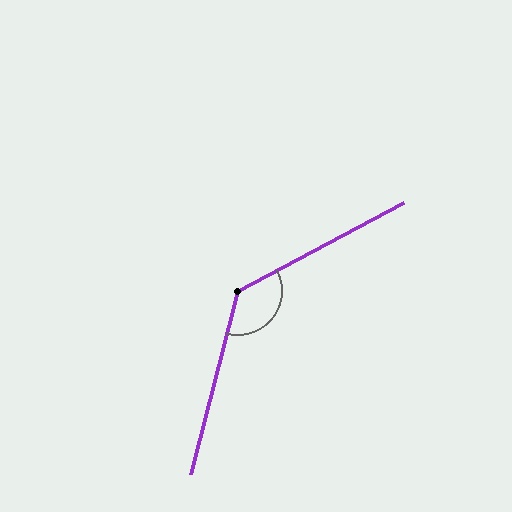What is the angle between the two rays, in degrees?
Approximately 132 degrees.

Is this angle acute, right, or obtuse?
It is obtuse.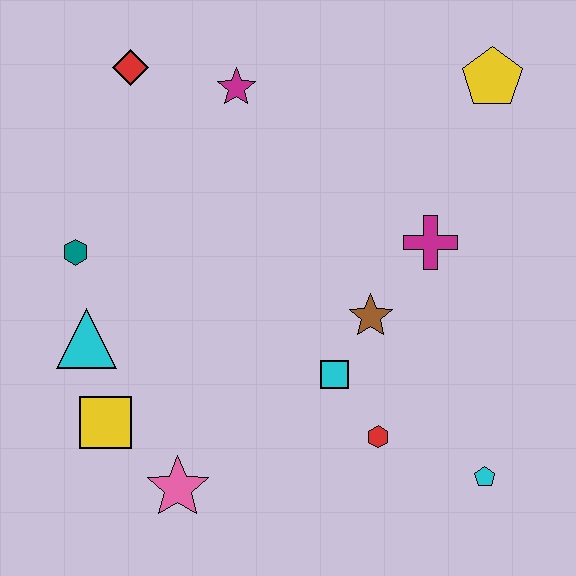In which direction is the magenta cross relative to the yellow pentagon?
The magenta cross is below the yellow pentagon.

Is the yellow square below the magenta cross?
Yes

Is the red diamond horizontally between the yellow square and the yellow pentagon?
Yes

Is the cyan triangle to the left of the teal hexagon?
No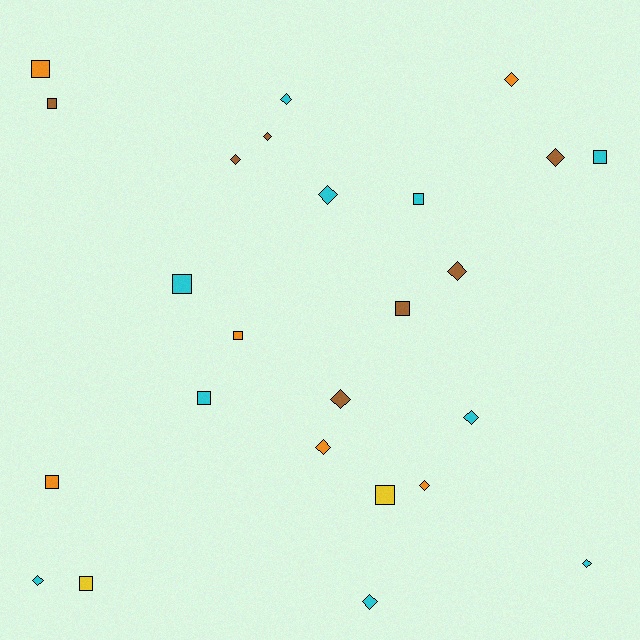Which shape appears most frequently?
Diamond, with 14 objects.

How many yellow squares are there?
There are 2 yellow squares.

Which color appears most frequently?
Cyan, with 10 objects.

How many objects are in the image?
There are 25 objects.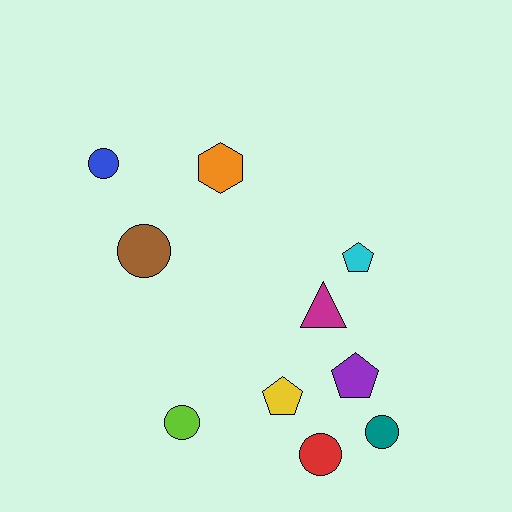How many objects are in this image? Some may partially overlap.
There are 10 objects.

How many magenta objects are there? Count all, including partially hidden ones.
There is 1 magenta object.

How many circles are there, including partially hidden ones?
There are 5 circles.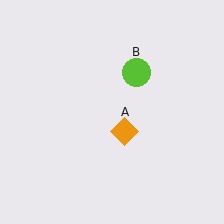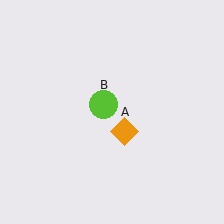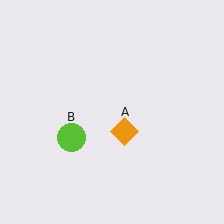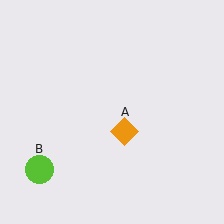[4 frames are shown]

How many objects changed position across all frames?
1 object changed position: lime circle (object B).